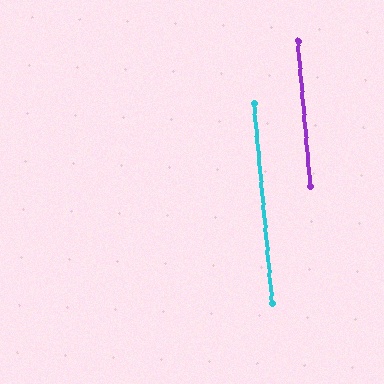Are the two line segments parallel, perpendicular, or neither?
Parallel — their directions differ by only 0.2°.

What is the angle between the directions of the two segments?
Approximately 0 degrees.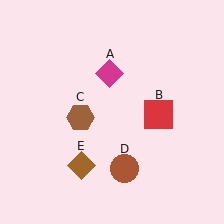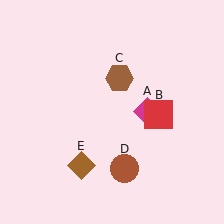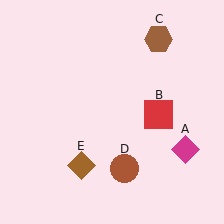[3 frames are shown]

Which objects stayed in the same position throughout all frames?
Red square (object B) and brown circle (object D) and brown diamond (object E) remained stationary.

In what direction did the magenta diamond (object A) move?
The magenta diamond (object A) moved down and to the right.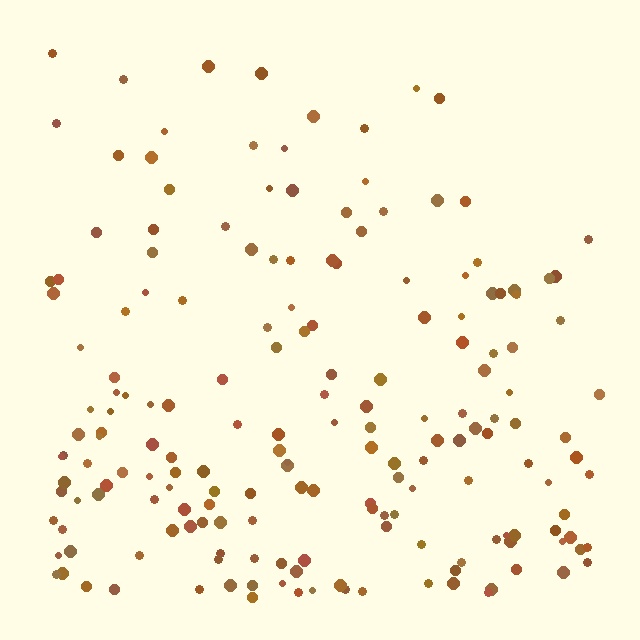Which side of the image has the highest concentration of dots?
The bottom.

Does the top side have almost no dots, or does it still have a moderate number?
Still a moderate number, just noticeably fewer than the bottom.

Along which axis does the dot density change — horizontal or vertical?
Vertical.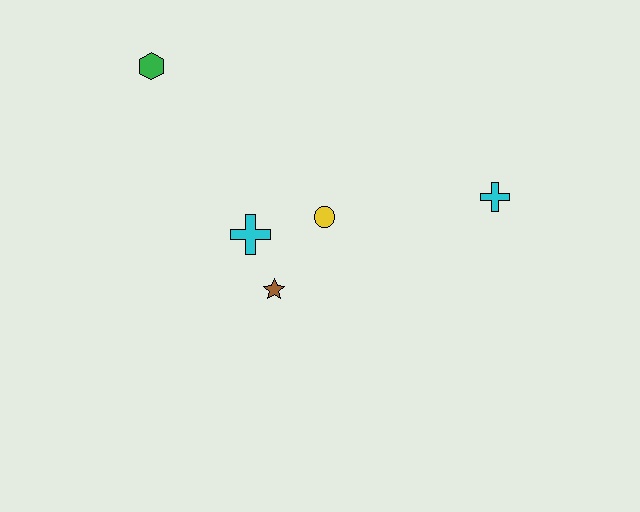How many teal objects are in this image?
There are no teal objects.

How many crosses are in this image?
There are 2 crosses.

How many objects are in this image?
There are 5 objects.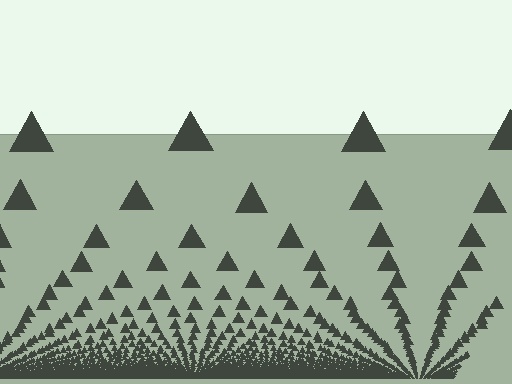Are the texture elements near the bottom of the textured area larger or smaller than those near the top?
Smaller. The gradient is inverted — elements near the bottom are smaller and denser.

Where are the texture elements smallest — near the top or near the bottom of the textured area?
Near the bottom.